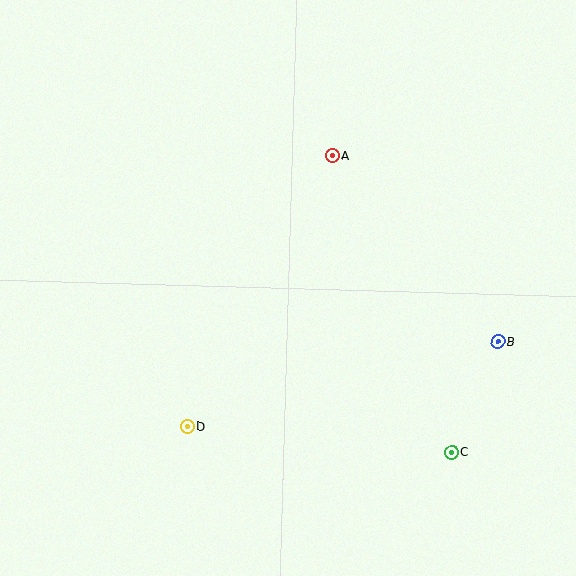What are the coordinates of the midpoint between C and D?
The midpoint between C and D is at (319, 439).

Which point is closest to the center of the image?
Point A at (332, 156) is closest to the center.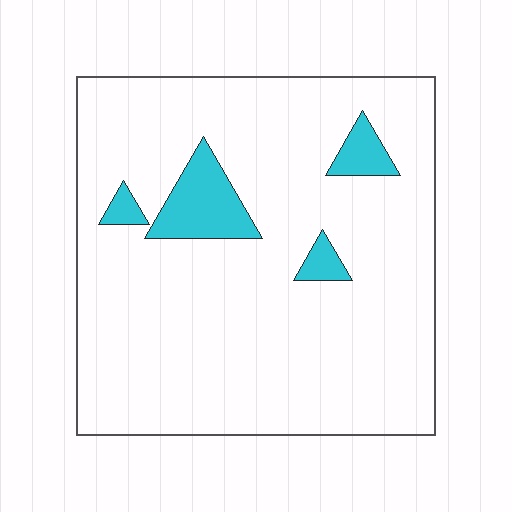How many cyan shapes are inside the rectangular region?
4.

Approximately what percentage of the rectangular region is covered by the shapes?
Approximately 10%.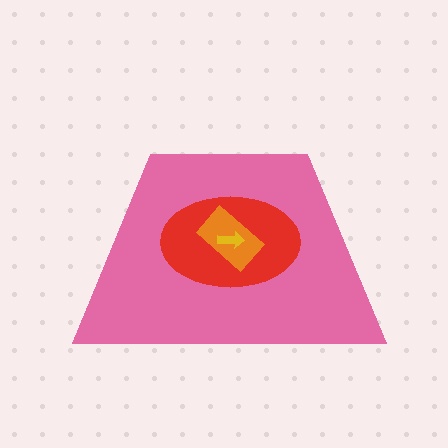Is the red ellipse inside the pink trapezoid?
Yes.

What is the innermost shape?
The yellow arrow.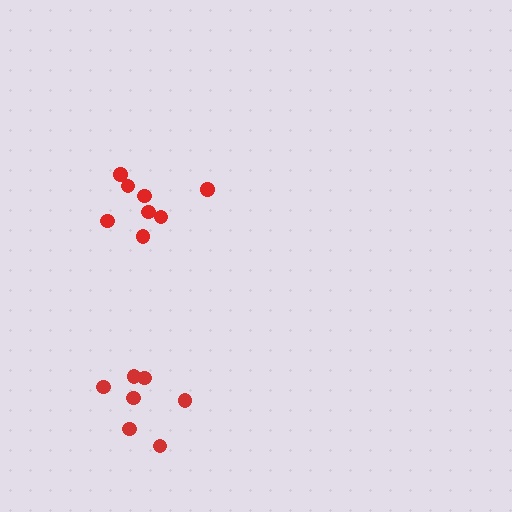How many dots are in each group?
Group 1: 8 dots, Group 2: 7 dots (15 total).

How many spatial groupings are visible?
There are 2 spatial groupings.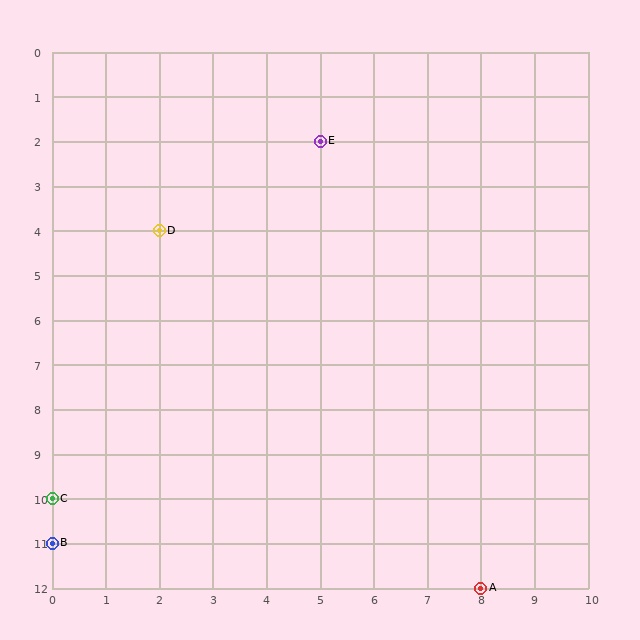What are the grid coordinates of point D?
Point D is at grid coordinates (2, 4).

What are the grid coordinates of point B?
Point B is at grid coordinates (0, 11).